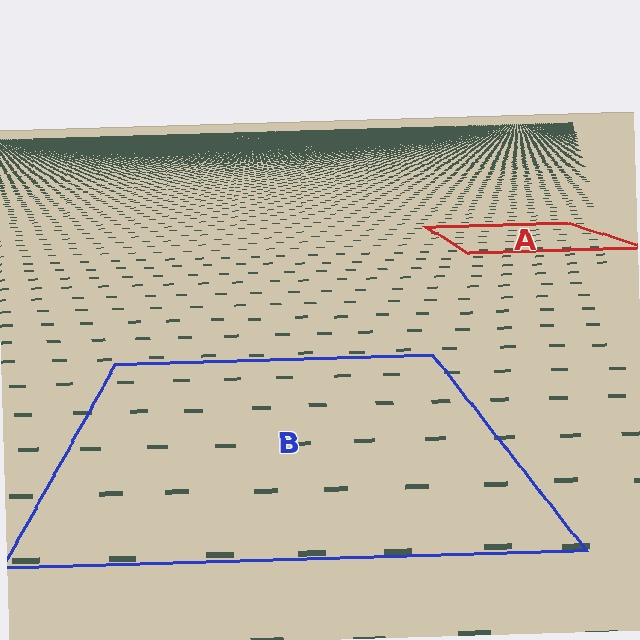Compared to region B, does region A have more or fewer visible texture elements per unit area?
Region A has more texture elements per unit area — they are packed more densely because it is farther away.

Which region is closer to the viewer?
Region B is closer. The texture elements there are larger and more spread out.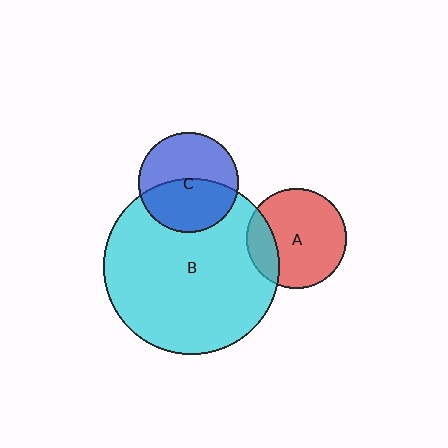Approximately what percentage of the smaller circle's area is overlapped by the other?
Approximately 50%.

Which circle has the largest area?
Circle B (cyan).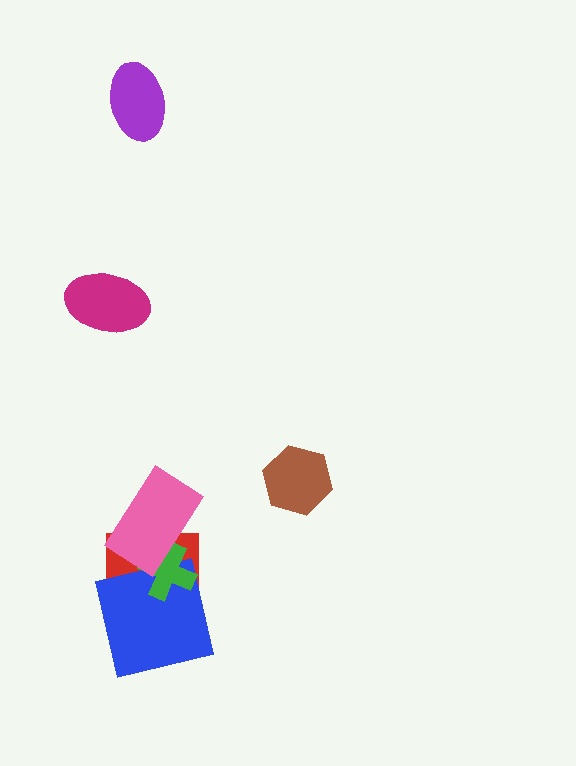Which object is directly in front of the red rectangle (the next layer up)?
The blue square is directly in front of the red rectangle.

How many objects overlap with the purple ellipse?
0 objects overlap with the purple ellipse.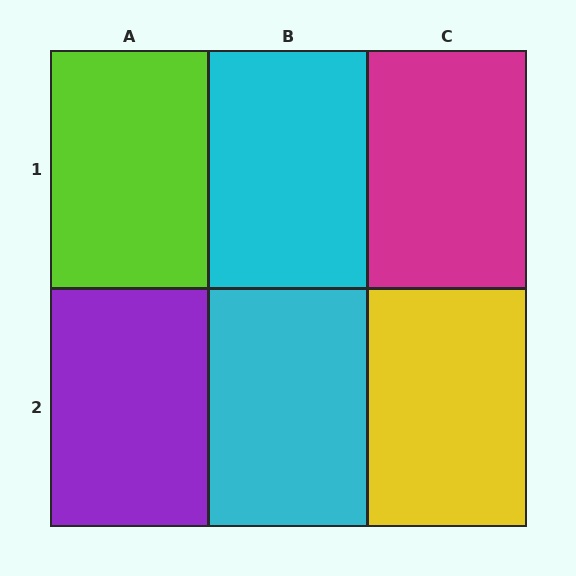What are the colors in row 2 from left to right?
Purple, cyan, yellow.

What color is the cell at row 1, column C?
Magenta.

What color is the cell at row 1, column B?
Cyan.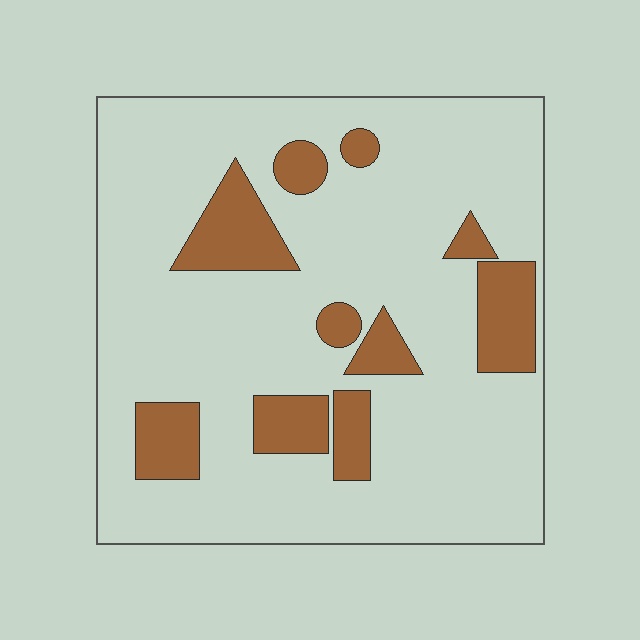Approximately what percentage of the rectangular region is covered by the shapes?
Approximately 20%.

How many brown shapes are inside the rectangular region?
10.